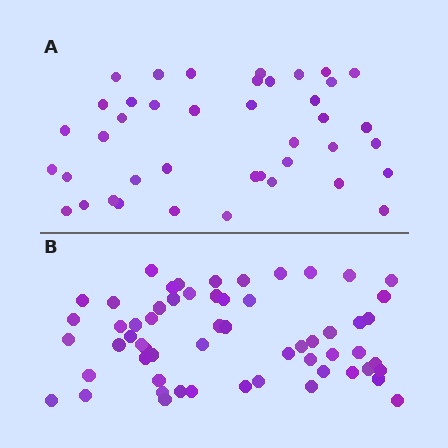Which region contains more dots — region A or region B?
Region B (the bottom region) has more dots.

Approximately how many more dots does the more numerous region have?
Region B has approximately 20 more dots than region A.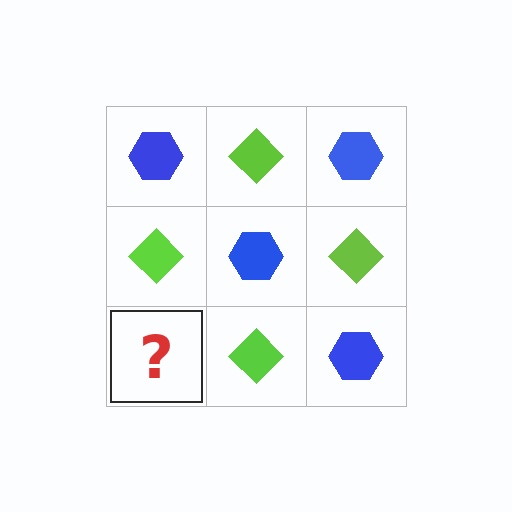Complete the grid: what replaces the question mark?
The question mark should be replaced with a blue hexagon.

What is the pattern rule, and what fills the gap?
The rule is that it alternates blue hexagon and lime diamond in a checkerboard pattern. The gap should be filled with a blue hexagon.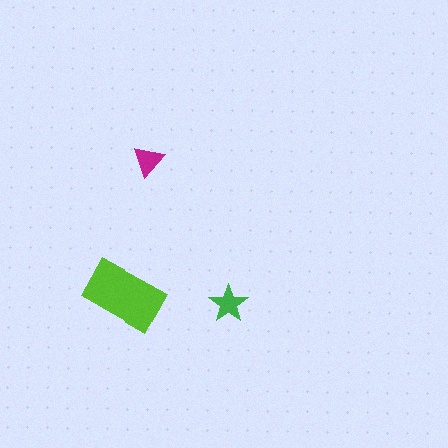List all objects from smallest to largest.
The magenta triangle, the green star, the lime rectangle.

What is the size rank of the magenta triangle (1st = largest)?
3rd.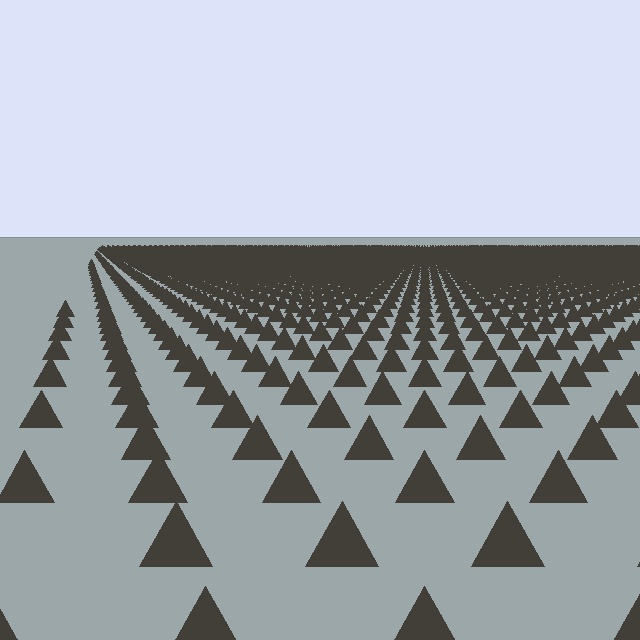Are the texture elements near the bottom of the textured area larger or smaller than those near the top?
Larger. Near the bottom, elements are closer to the viewer and appear at a bigger on-screen size.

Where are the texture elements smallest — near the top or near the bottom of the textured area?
Near the top.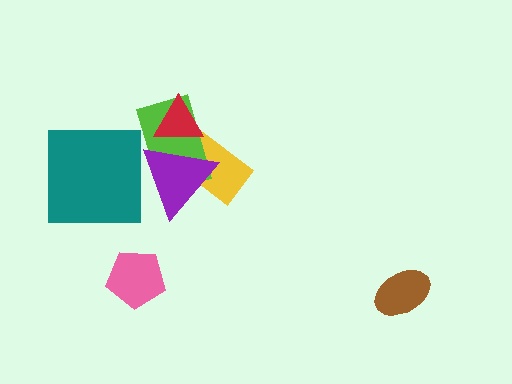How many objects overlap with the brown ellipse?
0 objects overlap with the brown ellipse.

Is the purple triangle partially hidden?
Yes, it is partially covered by another shape.